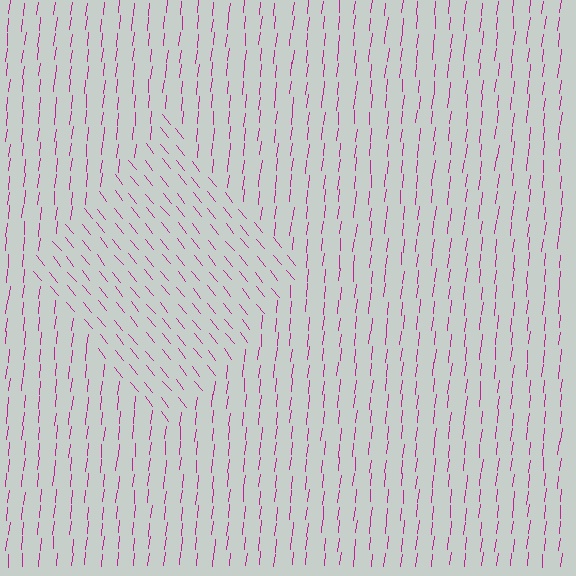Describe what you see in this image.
The image is filled with small magenta line segments. A diamond region in the image has lines oriented differently from the surrounding lines, creating a visible texture boundary.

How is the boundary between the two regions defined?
The boundary is defined purely by a change in line orientation (approximately 45 degrees difference). All lines are the same color and thickness.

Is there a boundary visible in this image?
Yes, there is a texture boundary formed by a change in line orientation.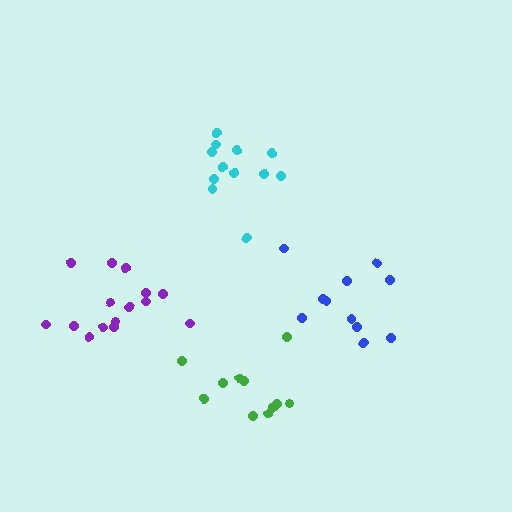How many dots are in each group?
Group 1: 11 dots, Group 2: 15 dots, Group 3: 11 dots, Group 4: 12 dots (49 total).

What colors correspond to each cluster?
The clusters are colored: blue, purple, green, cyan.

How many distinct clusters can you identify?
There are 4 distinct clusters.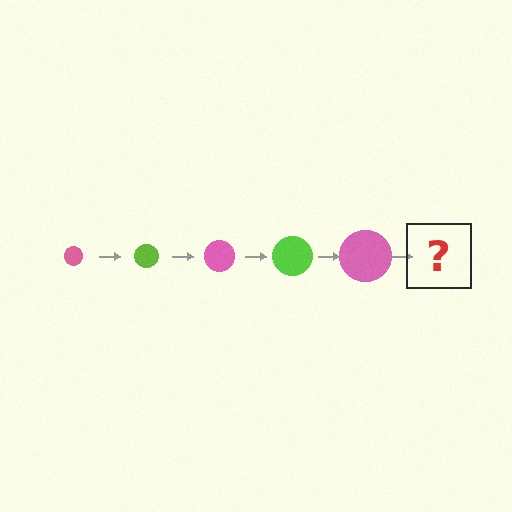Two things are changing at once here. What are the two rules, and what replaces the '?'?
The two rules are that the circle grows larger each step and the color cycles through pink and lime. The '?' should be a lime circle, larger than the previous one.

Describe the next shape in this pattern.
It should be a lime circle, larger than the previous one.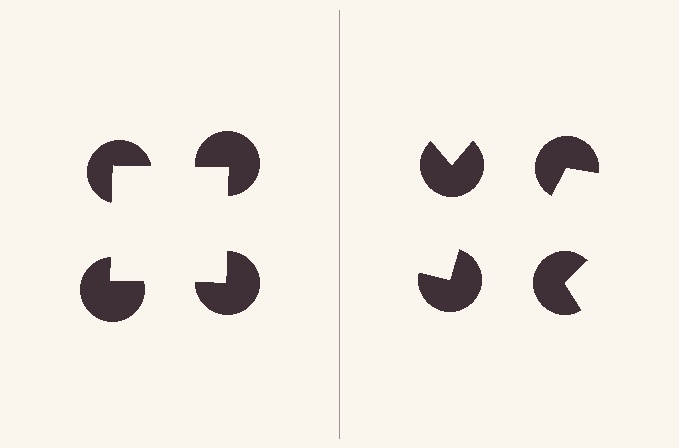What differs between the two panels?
The pac-man discs are positioned identically on both sides; only the wedge orientations differ. On the left they align to a square; on the right they are misaligned.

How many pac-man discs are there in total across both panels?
8 — 4 on each side.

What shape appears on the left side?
An illusory square.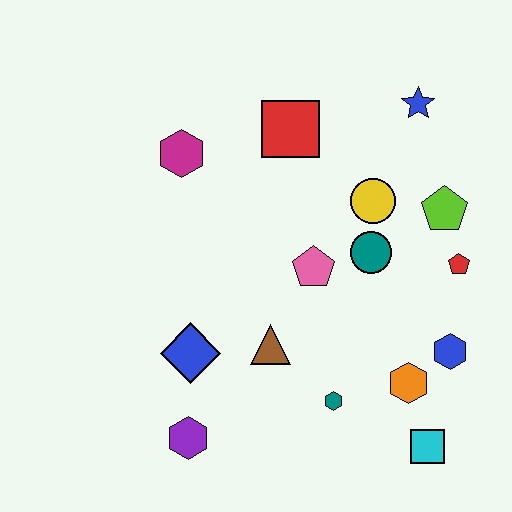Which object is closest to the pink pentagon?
The teal circle is closest to the pink pentagon.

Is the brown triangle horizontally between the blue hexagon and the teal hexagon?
No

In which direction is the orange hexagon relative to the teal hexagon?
The orange hexagon is to the right of the teal hexagon.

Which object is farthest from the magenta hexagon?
The cyan square is farthest from the magenta hexagon.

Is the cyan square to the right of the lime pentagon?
No